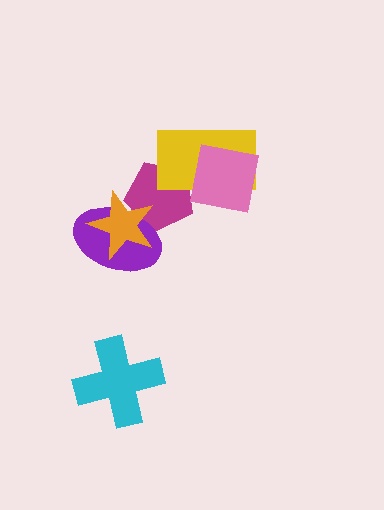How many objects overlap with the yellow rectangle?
2 objects overlap with the yellow rectangle.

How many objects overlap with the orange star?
2 objects overlap with the orange star.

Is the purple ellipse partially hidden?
Yes, it is partially covered by another shape.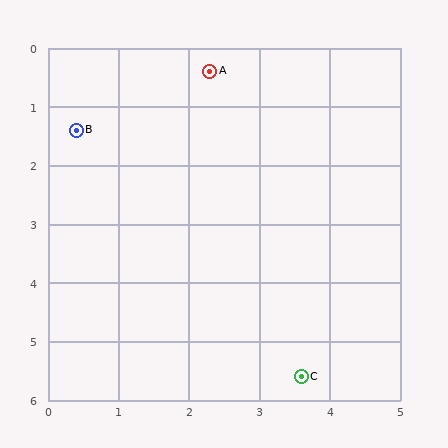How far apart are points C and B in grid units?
Points C and B are about 5.3 grid units apart.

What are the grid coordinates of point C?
Point C is at approximately (3.6, 5.6).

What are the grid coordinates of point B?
Point B is at approximately (0.4, 1.4).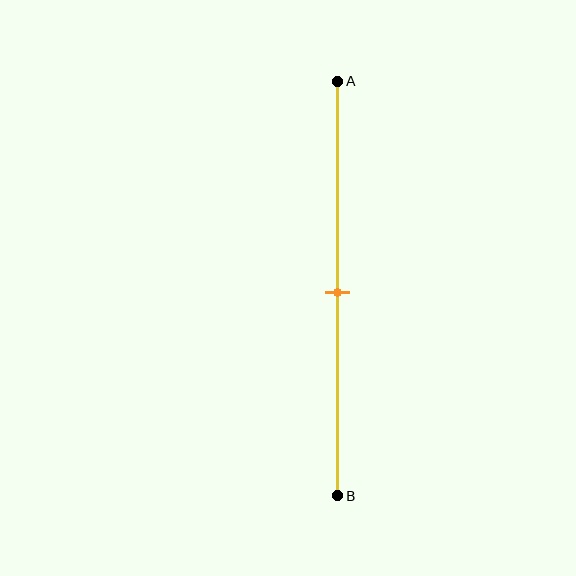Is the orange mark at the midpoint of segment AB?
Yes, the mark is approximately at the midpoint.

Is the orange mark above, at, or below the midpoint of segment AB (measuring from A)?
The orange mark is approximately at the midpoint of segment AB.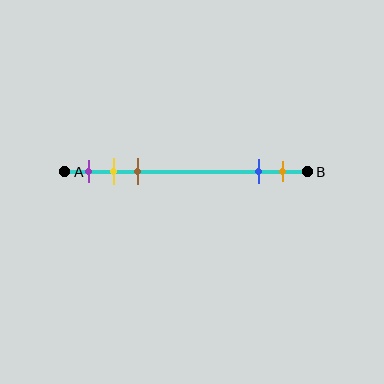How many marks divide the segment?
There are 5 marks dividing the segment.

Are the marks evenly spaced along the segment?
No, the marks are not evenly spaced.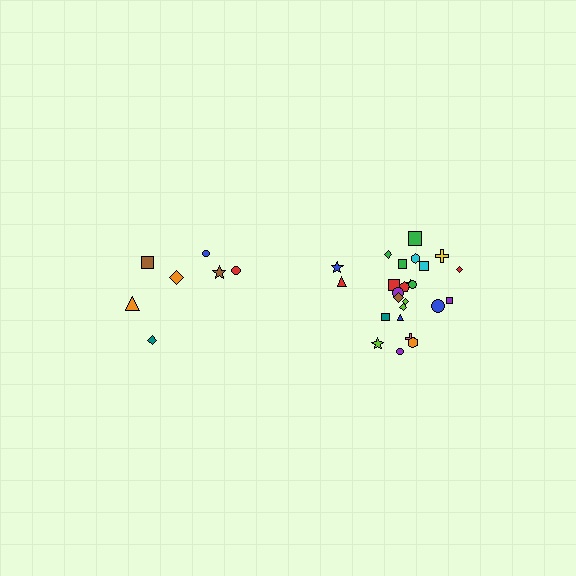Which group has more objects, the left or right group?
The right group.